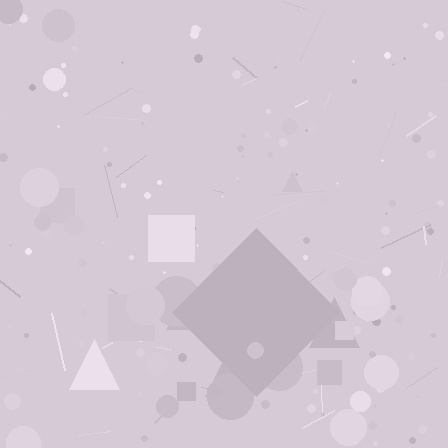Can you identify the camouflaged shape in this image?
The camouflaged shape is a diamond.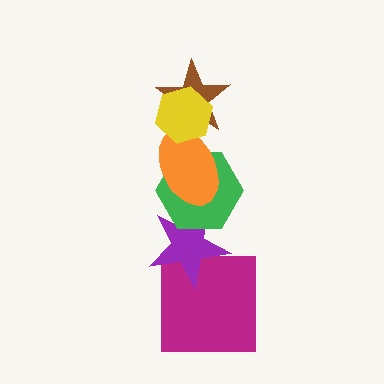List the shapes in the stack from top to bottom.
From top to bottom: the yellow hexagon, the brown star, the orange ellipse, the green hexagon, the purple star, the magenta square.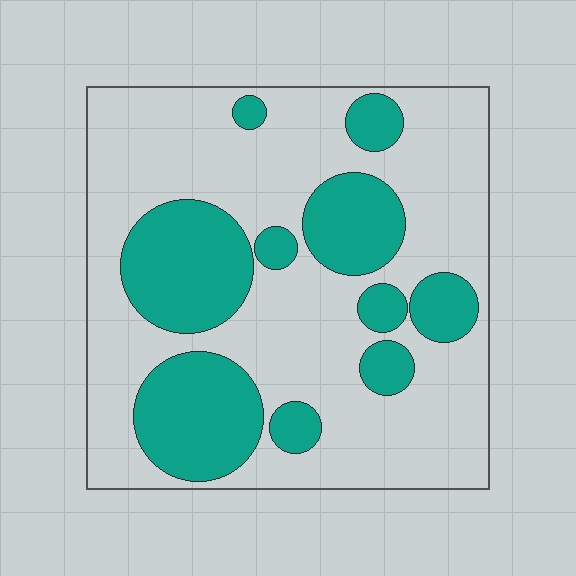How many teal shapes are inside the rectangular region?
10.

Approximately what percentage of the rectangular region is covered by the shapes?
Approximately 30%.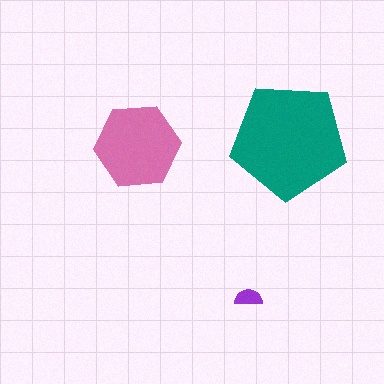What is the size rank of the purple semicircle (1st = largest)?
3rd.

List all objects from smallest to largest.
The purple semicircle, the pink hexagon, the teal pentagon.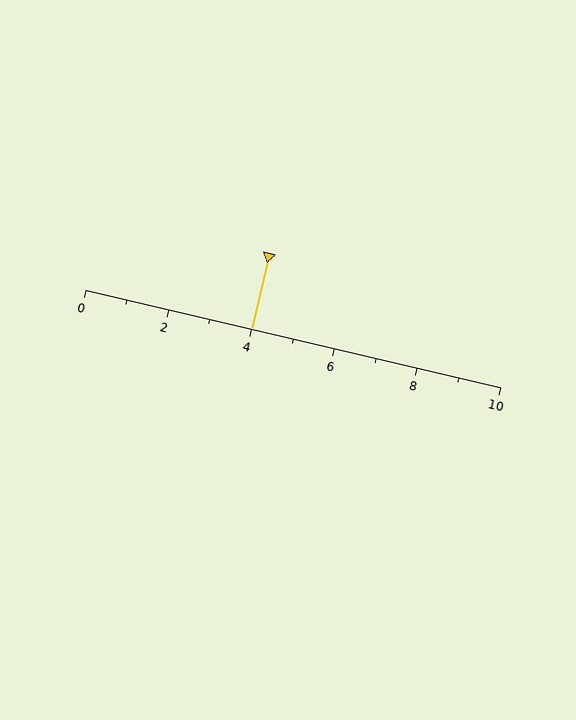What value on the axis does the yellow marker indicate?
The marker indicates approximately 4.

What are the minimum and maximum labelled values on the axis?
The axis runs from 0 to 10.